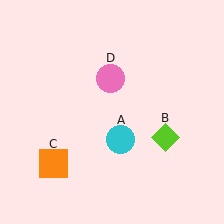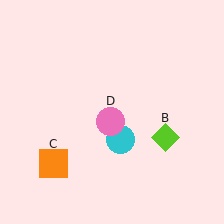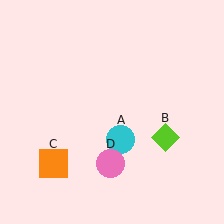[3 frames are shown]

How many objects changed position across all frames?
1 object changed position: pink circle (object D).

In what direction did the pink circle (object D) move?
The pink circle (object D) moved down.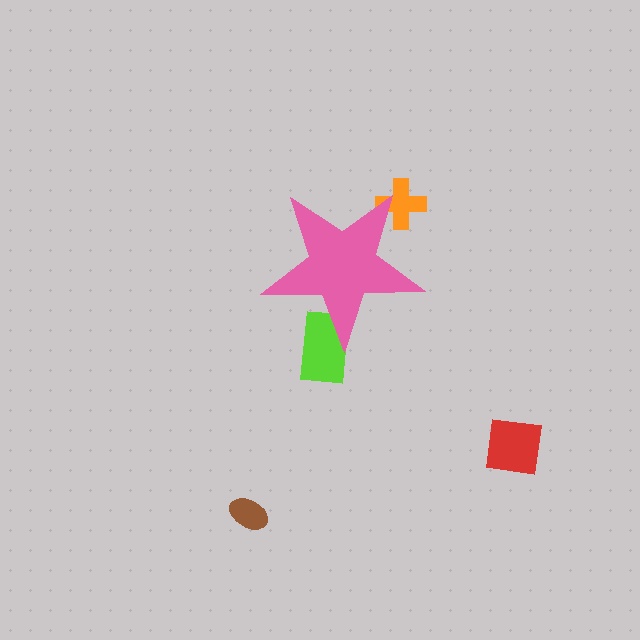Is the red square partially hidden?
No, the red square is fully visible.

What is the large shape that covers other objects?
A pink star.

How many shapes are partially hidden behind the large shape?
2 shapes are partially hidden.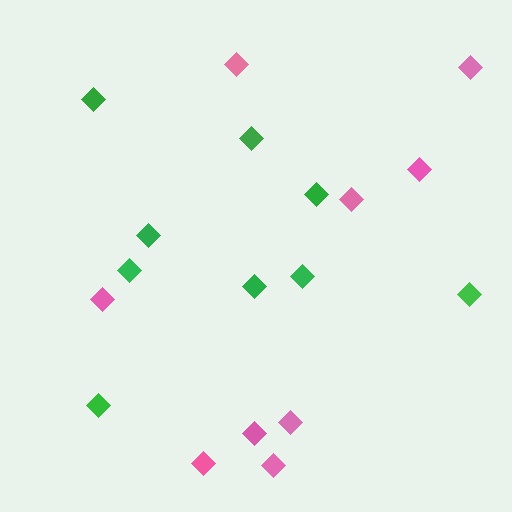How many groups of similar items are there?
There are 2 groups: one group of green diamonds (9) and one group of pink diamonds (9).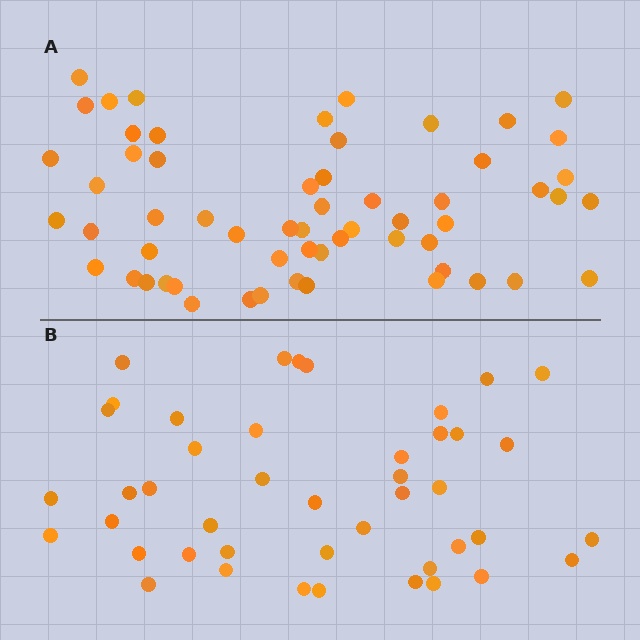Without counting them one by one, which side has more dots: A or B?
Region A (the top region) has more dots.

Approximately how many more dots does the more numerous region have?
Region A has approximately 15 more dots than region B.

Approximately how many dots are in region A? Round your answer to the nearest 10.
About 60 dots. (The exact count is 59, which rounds to 60.)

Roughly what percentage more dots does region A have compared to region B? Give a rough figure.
About 35% more.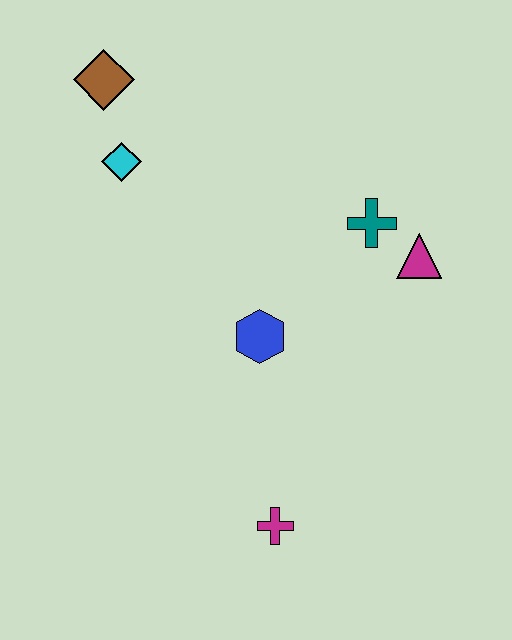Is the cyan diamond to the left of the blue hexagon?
Yes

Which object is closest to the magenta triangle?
The teal cross is closest to the magenta triangle.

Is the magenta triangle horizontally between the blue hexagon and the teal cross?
No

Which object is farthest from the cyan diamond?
The magenta cross is farthest from the cyan diamond.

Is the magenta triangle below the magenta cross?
No